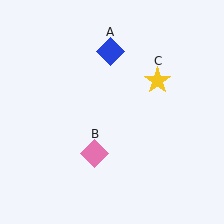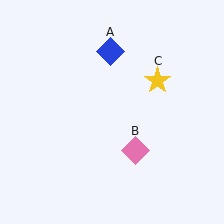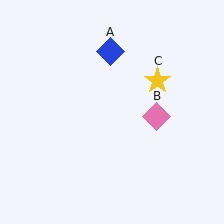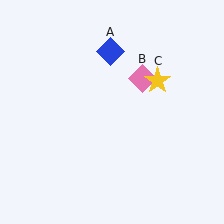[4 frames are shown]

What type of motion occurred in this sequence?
The pink diamond (object B) rotated counterclockwise around the center of the scene.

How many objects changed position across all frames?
1 object changed position: pink diamond (object B).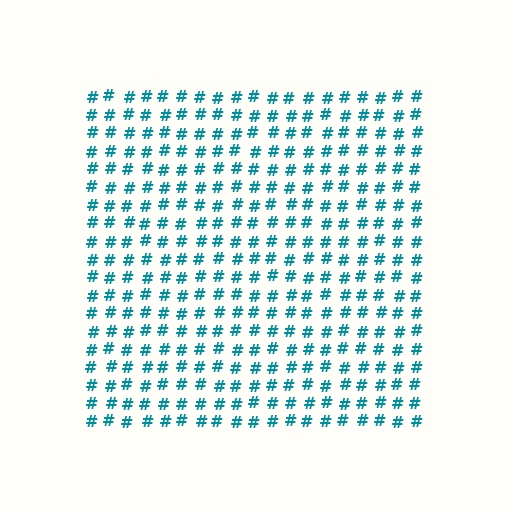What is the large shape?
The large shape is a square.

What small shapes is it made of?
It is made of small hash symbols.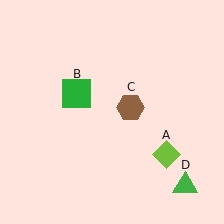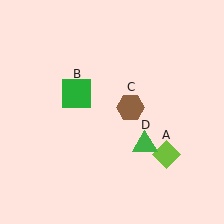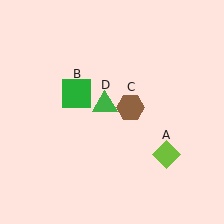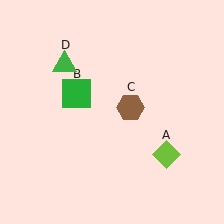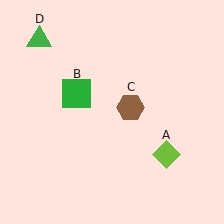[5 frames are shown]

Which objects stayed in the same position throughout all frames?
Lime diamond (object A) and green square (object B) and brown hexagon (object C) remained stationary.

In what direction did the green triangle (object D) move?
The green triangle (object D) moved up and to the left.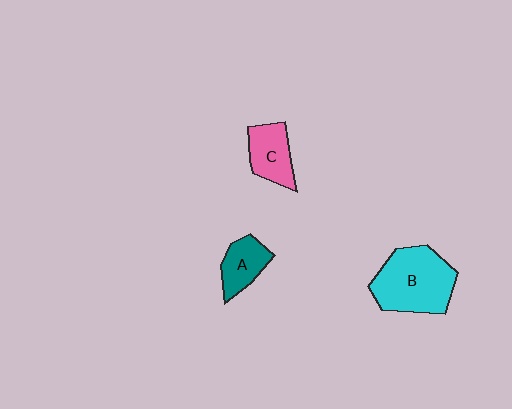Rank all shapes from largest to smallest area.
From largest to smallest: B (cyan), C (pink), A (teal).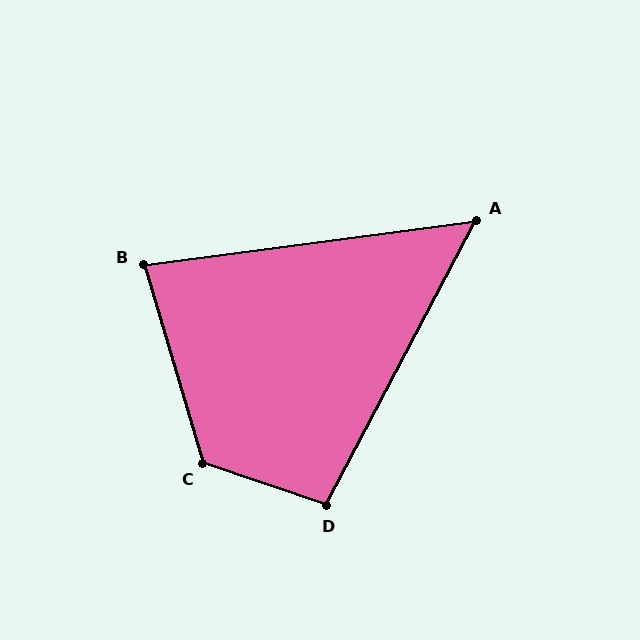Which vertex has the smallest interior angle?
A, at approximately 55 degrees.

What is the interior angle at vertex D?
Approximately 99 degrees (obtuse).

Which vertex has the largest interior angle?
C, at approximately 125 degrees.